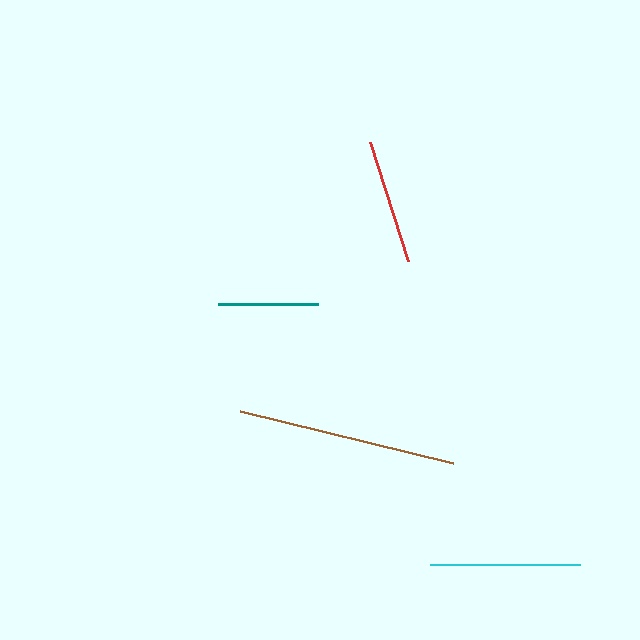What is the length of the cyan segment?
The cyan segment is approximately 150 pixels long.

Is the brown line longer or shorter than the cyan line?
The brown line is longer than the cyan line.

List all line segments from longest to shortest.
From longest to shortest: brown, cyan, red, teal.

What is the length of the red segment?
The red segment is approximately 125 pixels long.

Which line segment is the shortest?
The teal line is the shortest at approximately 99 pixels.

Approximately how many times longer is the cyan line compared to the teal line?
The cyan line is approximately 1.5 times the length of the teal line.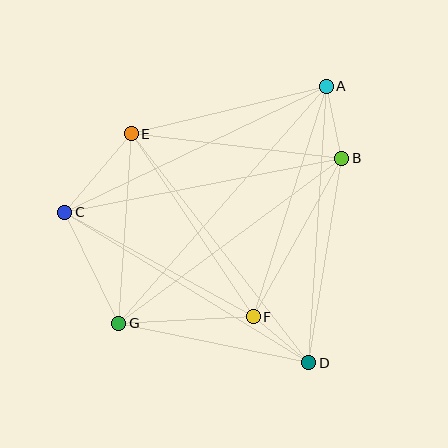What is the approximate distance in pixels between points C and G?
The distance between C and G is approximately 124 pixels.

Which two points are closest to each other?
Points D and F are closest to each other.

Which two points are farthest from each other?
Points A and G are farthest from each other.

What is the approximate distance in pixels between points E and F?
The distance between E and F is approximately 220 pixels.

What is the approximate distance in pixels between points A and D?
The distance between A and D is approximately 277 pixels.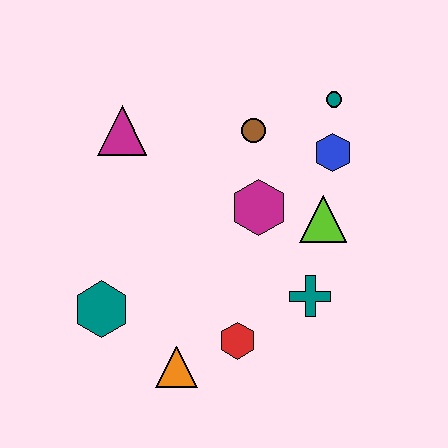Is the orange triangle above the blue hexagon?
No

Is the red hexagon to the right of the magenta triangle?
Yes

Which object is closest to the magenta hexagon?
The lime triangle is closest to the magenta hexagon.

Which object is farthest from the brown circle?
The orange triangle is farthest from the brown circle.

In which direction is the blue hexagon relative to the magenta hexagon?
The blue hexagon is to the right of the magenta hexagon.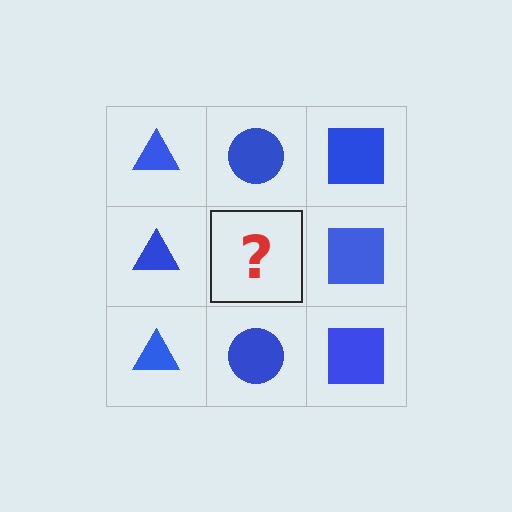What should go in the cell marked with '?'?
The missing cell should contain a blue circle.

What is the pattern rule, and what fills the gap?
The rule is that each column has a consistent shape. The gap should be filled with a blue circle.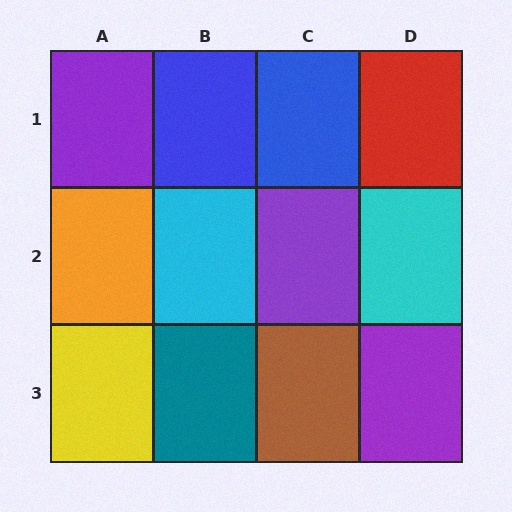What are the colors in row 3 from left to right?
Yellow, teal, brown, purple.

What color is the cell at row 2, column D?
Cyan.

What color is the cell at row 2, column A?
Orange.